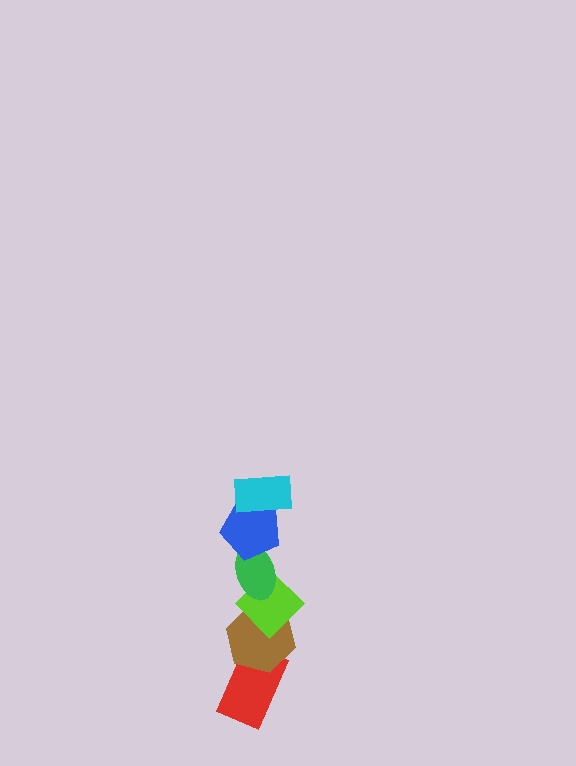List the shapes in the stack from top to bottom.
From top to bottom: the cyan rectangle, the blue pentagon, the green ellipse, the lime diamond, the brown hexagon, the red rectangle.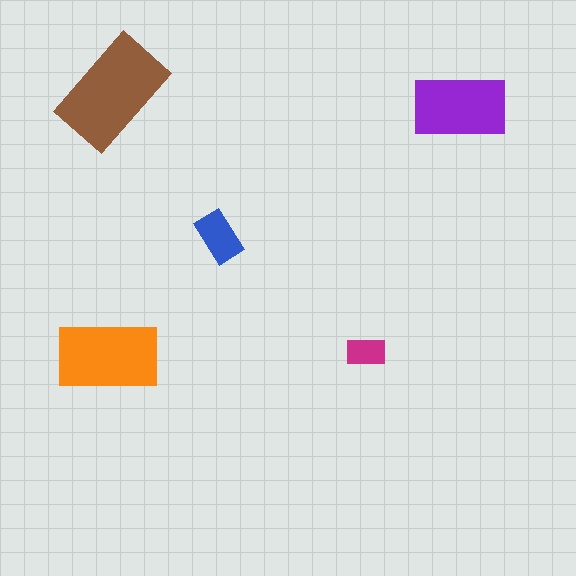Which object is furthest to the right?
The purple rectangle is rightmost.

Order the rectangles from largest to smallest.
the brown one, the orange one, the purple one, the blue one, the magenta one.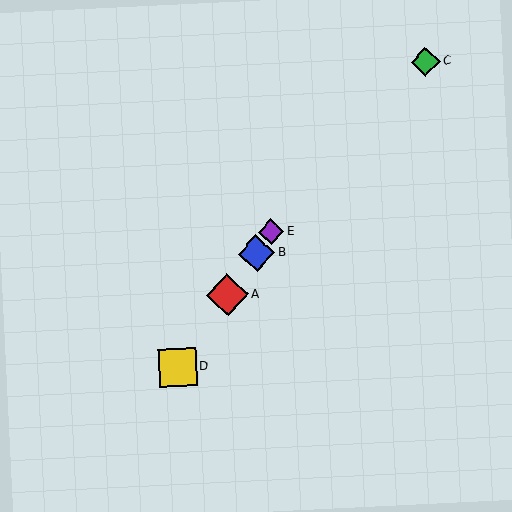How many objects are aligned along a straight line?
4 objects (A, B, D, E) are aligned along a straight line.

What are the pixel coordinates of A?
Object A is at (227, 295).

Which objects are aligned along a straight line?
Objects A, B, D, E are aligned along a straight line.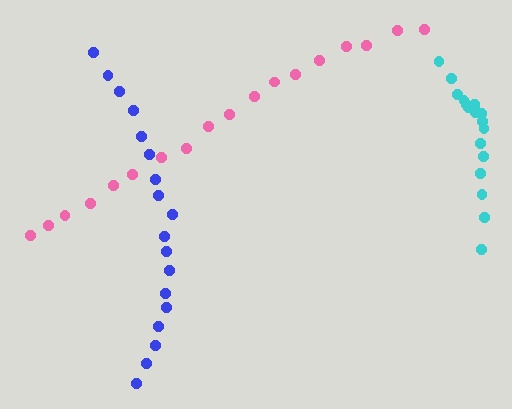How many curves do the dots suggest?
There are 3 distinct paths.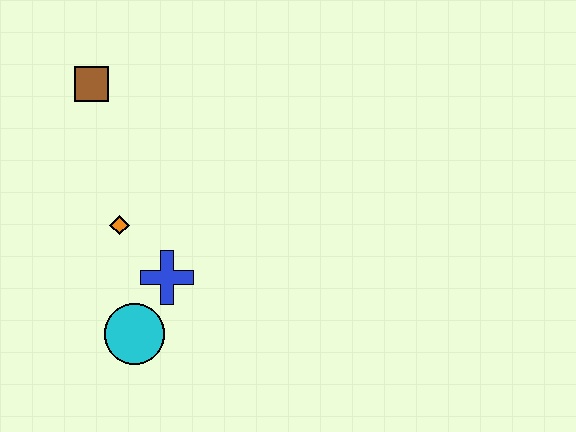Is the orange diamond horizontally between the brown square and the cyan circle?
Yes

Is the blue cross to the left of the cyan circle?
No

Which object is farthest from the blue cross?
The brown square is farthest from the blue cross.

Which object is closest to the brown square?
The orange diamond is closest to the brown square.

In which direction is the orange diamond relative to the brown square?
The orange diamond is below the brown square.